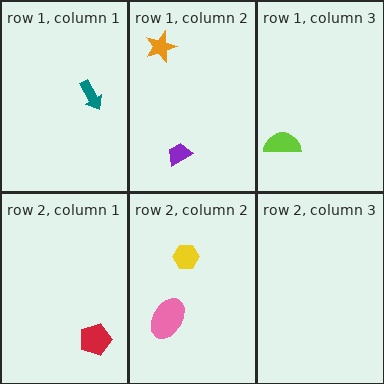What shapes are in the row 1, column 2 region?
The purple trapezoid, the orange star.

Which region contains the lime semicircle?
The row 1, column 3 region.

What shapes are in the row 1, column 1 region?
The teal arrow.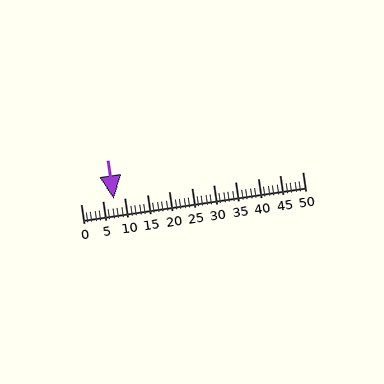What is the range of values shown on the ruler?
The ruler shows values from 0 to 50.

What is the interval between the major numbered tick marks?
The major tick marks are spaced 5 units apart.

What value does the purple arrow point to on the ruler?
The purple arrow points to approximately 7.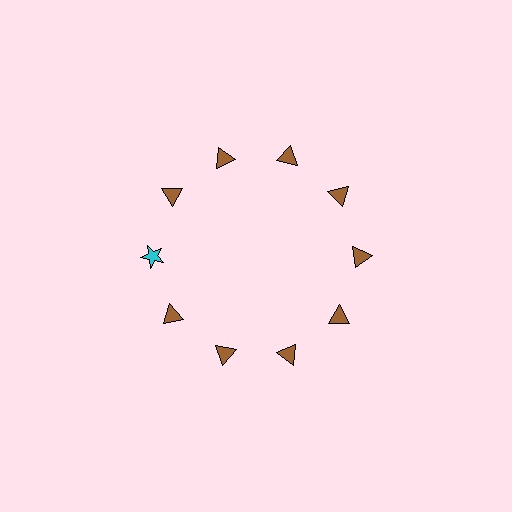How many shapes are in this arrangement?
There are 10 shapes arranged in a ring pattern.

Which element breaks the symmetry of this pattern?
The cyan star at roughly the 9 o'clock position breaks the symmetry. All other shapes are brown triangles.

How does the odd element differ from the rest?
It differs in both color (cyan instead of brown) and shape (star instead of triangle).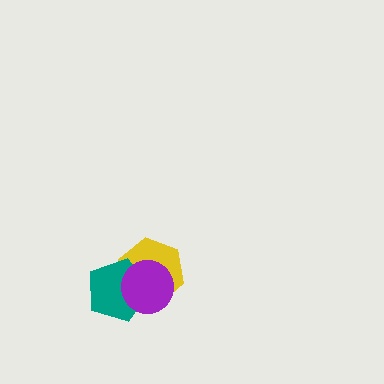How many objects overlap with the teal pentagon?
2 objects overlap with the teal pentagon.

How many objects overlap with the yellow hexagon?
2 objects overlap with the yellow hexagon.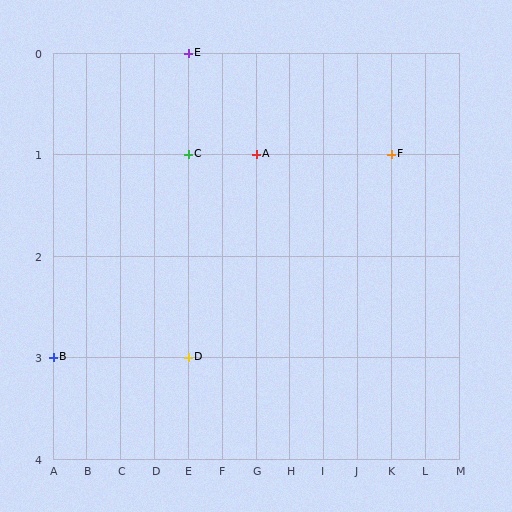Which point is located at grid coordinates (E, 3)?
Point D is at (E, 3).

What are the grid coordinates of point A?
Point A is at grid coordinates (G, 1).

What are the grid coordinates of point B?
Point B is at grid coordinates (A, 3).